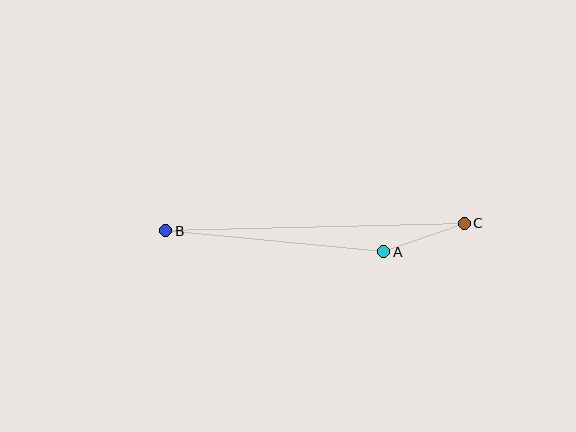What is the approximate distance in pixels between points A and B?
The distance between A and B is approximately 219 pixels.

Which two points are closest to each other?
Points A and C are closest to each other.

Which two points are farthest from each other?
Points B and C are farthest from each other.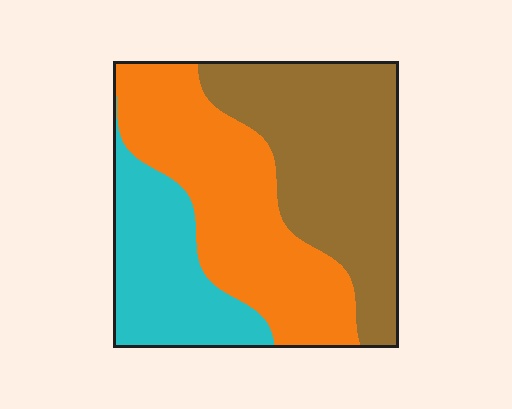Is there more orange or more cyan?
Orange.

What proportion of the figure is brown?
Brown covers around 40% of the figure.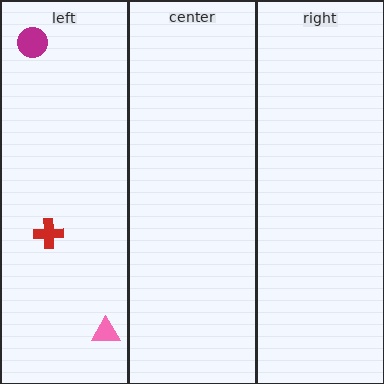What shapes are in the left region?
The pink triangle, the magenta circle, the red cross.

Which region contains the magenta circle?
The left region.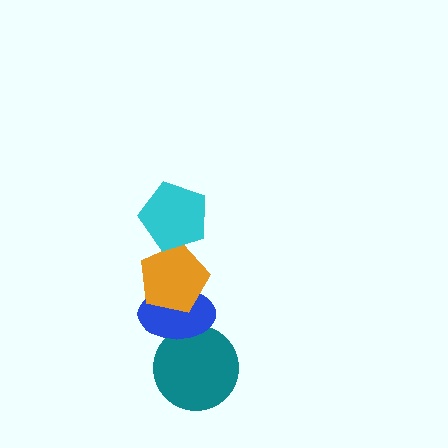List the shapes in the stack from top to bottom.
From top to bottom: the cyan pentagon, the orange pentagon, the blue ellipse, the teal circle.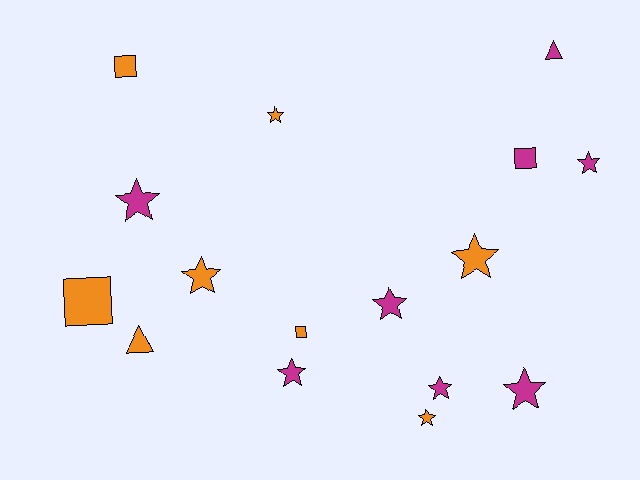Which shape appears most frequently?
Star, with 10 objects.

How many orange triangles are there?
There is 1 orange triangle.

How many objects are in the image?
There are 16 objects.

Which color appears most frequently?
Orange, with 8 objects.